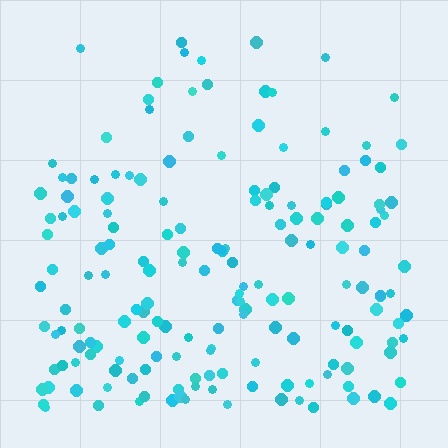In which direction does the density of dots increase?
From top to bottom, with the bottom side densest.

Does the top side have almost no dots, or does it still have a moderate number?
Still a moderate number, just noticeably fewer than the bottom.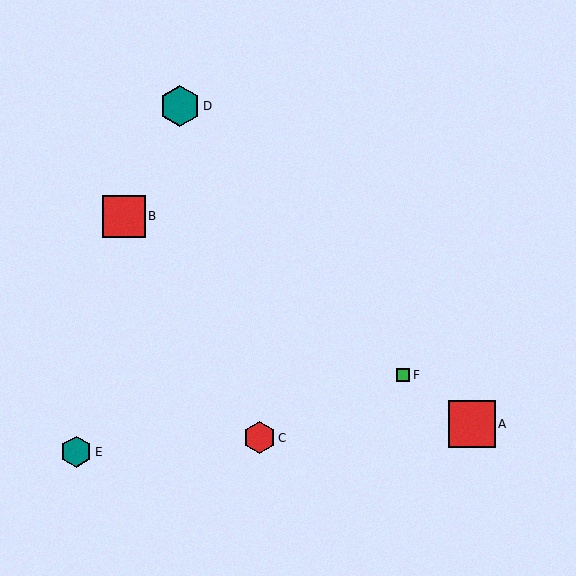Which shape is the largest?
The red square (labeled A) is the largest.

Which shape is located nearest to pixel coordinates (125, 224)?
The red square (labeled B) at (124, 216) is nearest to that location.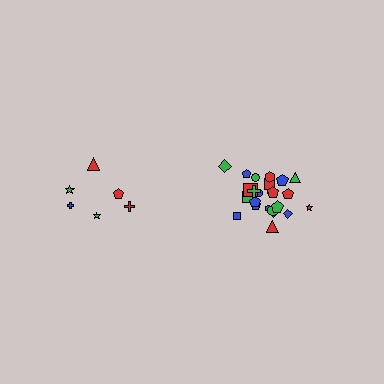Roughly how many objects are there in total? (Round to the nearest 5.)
Roughly 30 objects in total.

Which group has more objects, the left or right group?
The right group.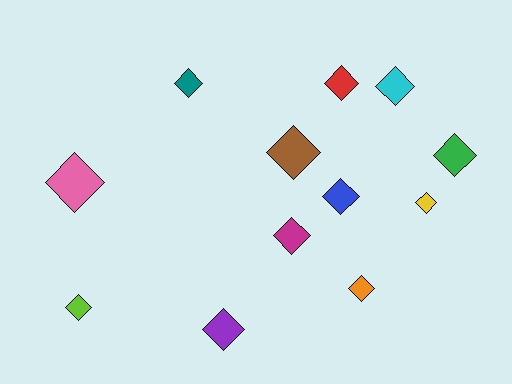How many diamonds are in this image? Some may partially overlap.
There are 12 diamonds.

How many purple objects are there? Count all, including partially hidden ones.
There is 1 purple object.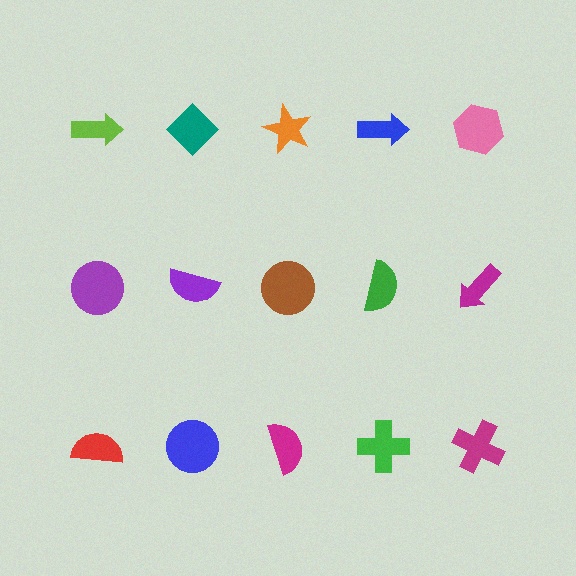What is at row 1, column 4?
A blue arrow.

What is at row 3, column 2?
A blue circle.